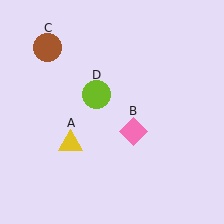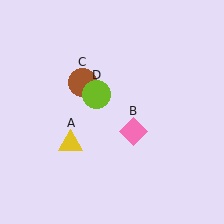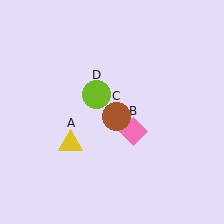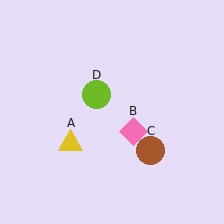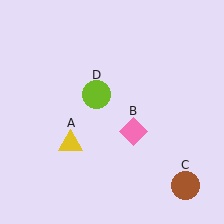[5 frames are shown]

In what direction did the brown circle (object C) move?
The brown circle (object C) moved down and to the right.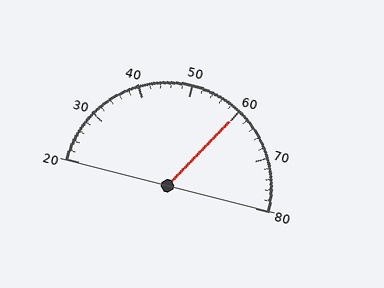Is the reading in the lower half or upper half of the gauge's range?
The reading is in the upper half of the range (20 to 80).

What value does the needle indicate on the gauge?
The needle indicates approximately 60.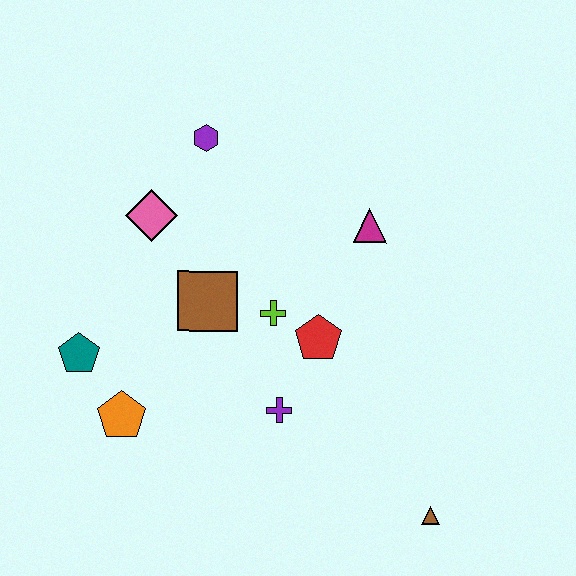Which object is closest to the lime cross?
The red pentagon is closest to the lime cross.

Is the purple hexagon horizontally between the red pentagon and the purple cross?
No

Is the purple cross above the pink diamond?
No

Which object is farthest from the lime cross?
The brown triangle is farthest from the lime cross.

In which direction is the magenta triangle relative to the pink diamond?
The magenta triangle is to the right of the pink diamond.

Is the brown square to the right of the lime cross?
No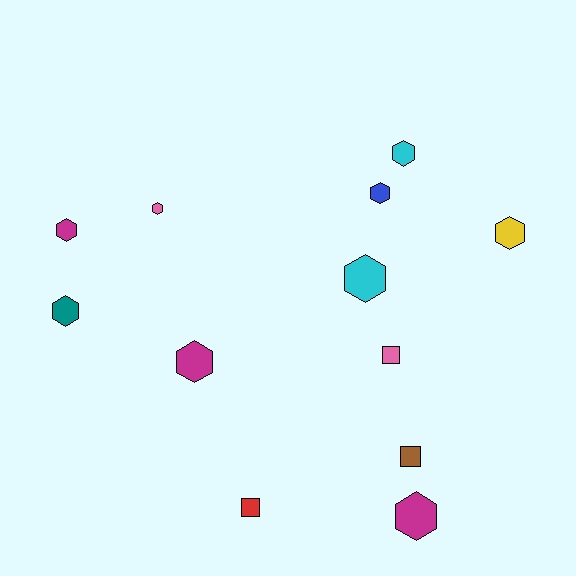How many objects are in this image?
There are 12 objects.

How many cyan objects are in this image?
There are 2 cyan objects.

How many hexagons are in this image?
There are 9 hexagons.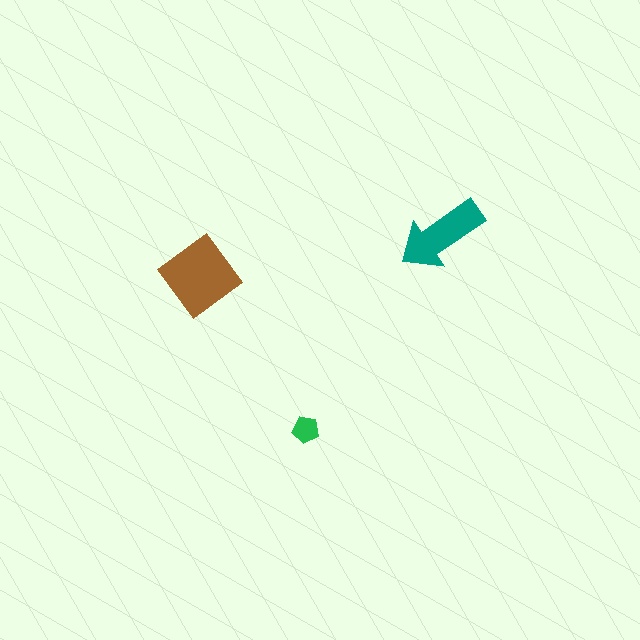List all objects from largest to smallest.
The brown diamond, the teal arrow, the green pentagon.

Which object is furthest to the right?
The teal arrow is rightmost.